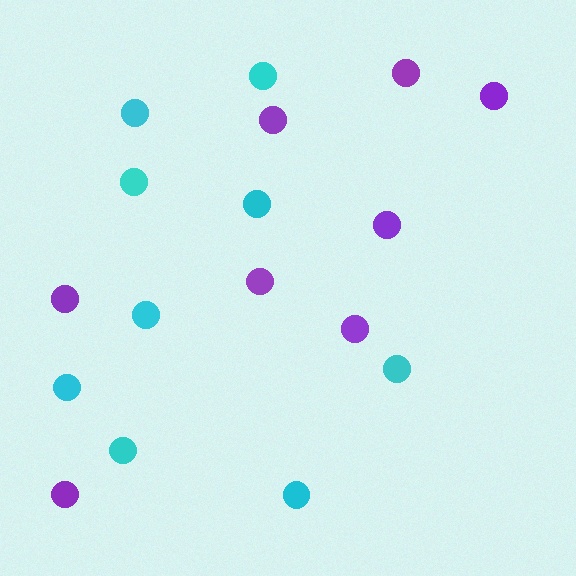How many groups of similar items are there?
There are 2 groups: one group of purple circles (8) and one group of cyan circles (9).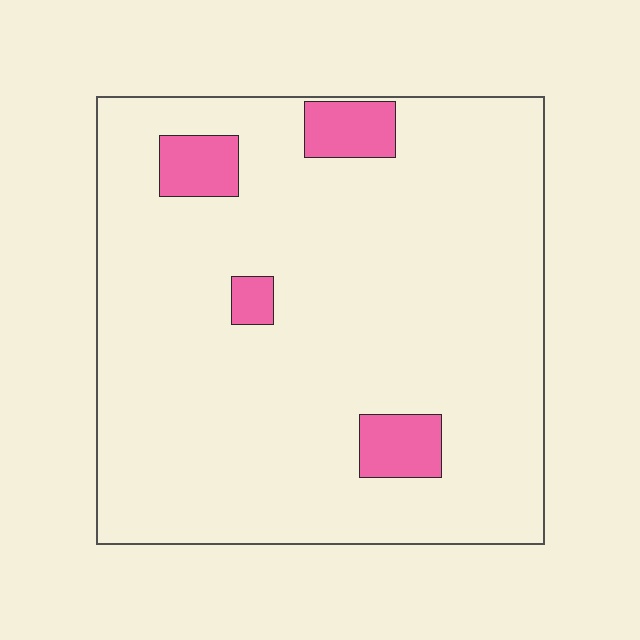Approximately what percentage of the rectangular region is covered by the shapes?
Approximately 10%.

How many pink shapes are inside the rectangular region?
4.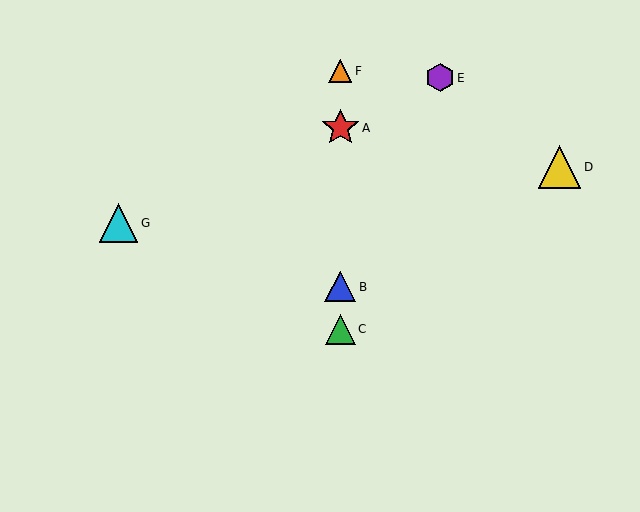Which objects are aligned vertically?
Objects A, B, C, F are aligned vertically.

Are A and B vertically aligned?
Yes, both are at x≈340.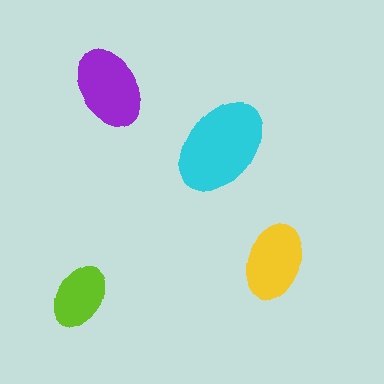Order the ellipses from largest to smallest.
the cyan one, the purple one, the yellow one, the lime one.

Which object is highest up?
The purple ellipse is topmost.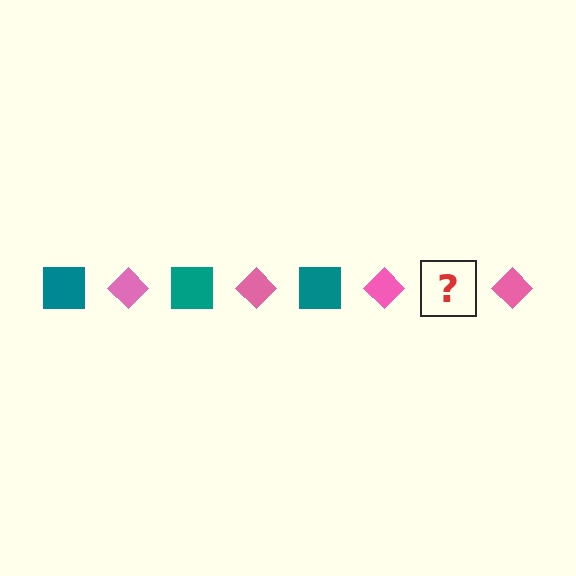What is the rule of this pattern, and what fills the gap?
The rule is that the pattern alternates between teal square and pink diamond. The gap should be filled with a teal square.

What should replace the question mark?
The question mark should be replaced with a teal square.